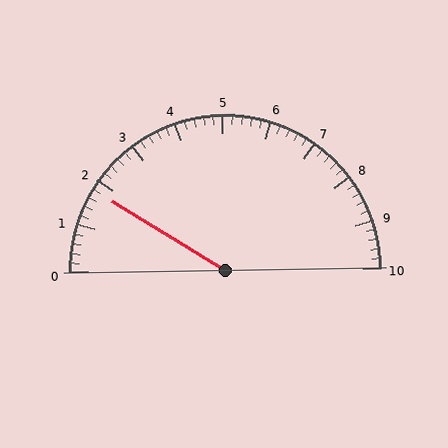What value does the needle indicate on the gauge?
The needle indicates approximately 1.8.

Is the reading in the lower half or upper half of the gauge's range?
The reading is in the lower half of the range (0 to 10).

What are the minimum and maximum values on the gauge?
The gauge ranges from 0 to 10.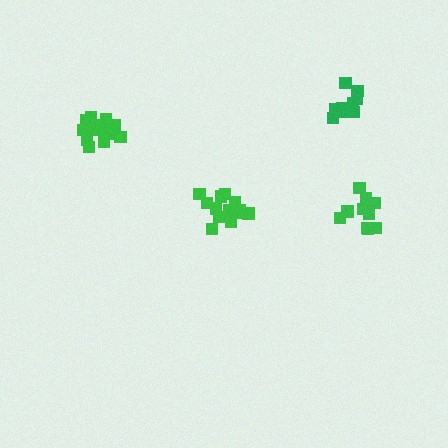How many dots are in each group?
Group 1: 11 dots, Group 2: 12 dots, Group 3: 15 dots, Group 4: 16 dots (54 total).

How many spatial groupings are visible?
There are 4 spatial groupings.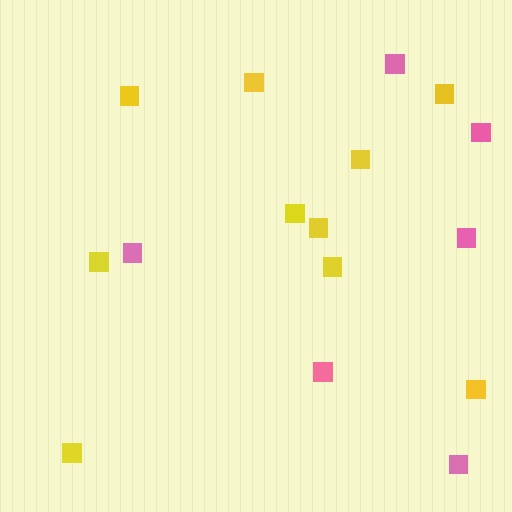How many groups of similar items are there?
There are 2 groups: one group of yellow squares (10) and one group of pink squares (6).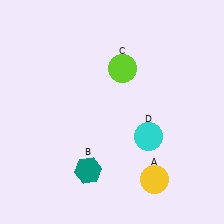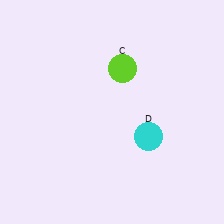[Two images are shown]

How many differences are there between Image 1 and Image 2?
There are 2 differences between the two images.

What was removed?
The yellow circle (A), the teal hexagon (B) were removed in Image 2.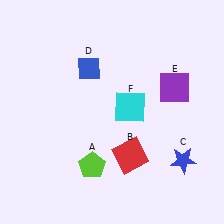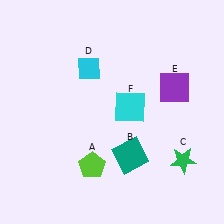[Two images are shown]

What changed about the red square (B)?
In Image 1, B is red. In Image 2, it changed to teal.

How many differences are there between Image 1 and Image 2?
There are 3 differences between the two images.